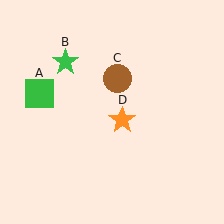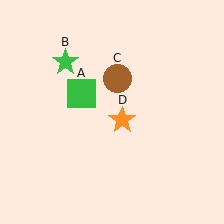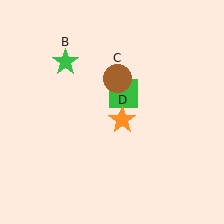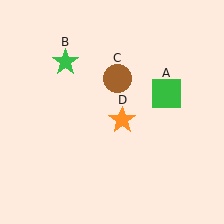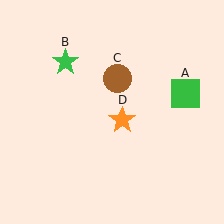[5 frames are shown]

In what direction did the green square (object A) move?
The green square (object A) moved right.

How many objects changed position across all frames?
1 object changed position: green square (object A).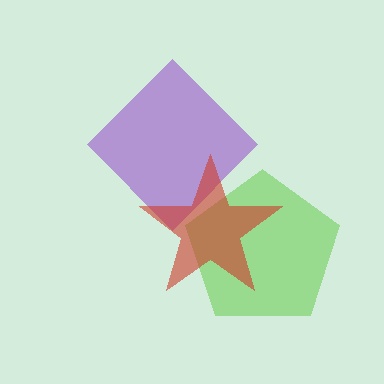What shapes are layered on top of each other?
The layered shapes are: a purple diamond, a lime pentagon, a red star.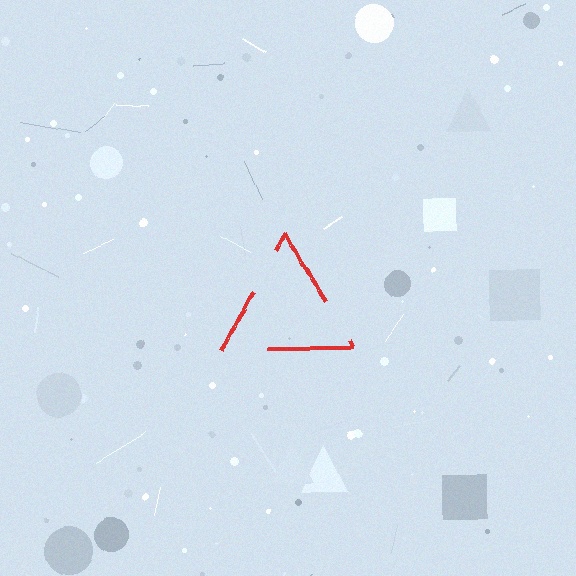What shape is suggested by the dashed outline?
The dashed outline suggests a triangle.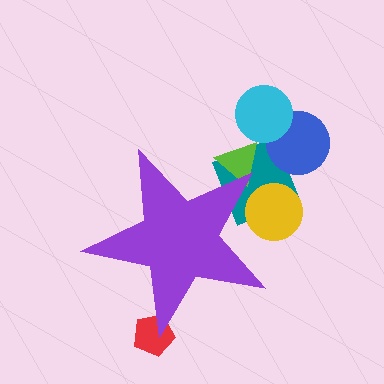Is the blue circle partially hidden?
No, the blue circle is fully visible.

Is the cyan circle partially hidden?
No, the cyan circle is fully visible.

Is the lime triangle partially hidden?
Yes, the lime triangle is partially hidden behind the purple star.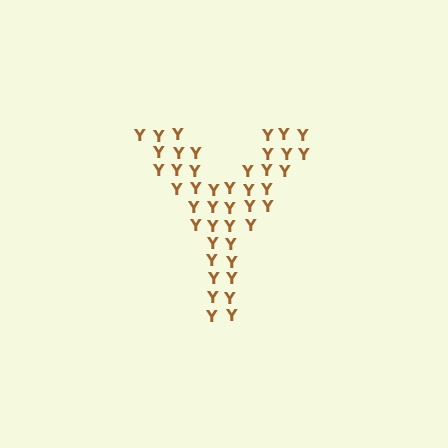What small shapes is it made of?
It is made of small letter Y's.